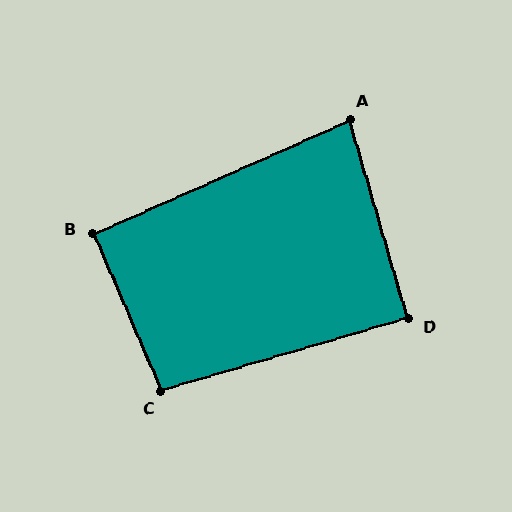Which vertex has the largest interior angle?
C, at approximately 97 degrees.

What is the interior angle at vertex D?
Approximately 90 degrees (approximately right).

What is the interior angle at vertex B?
Approximately 90 degrees (approximately right).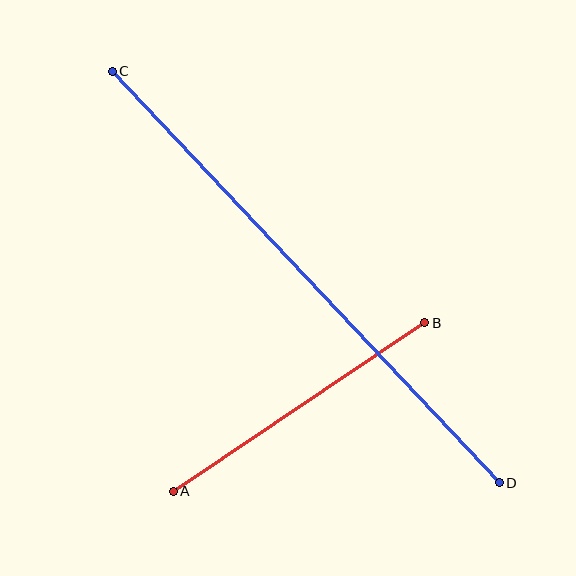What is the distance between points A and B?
The distance is approximately 303 pixels.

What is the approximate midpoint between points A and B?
The midpoint is at approximately (299, 407) pixels.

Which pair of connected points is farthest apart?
Points C and D are farthest apart.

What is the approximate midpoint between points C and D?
The midpoint is at approximately (306, 277) pixels.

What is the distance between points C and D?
The distance is approximately 565 pixels.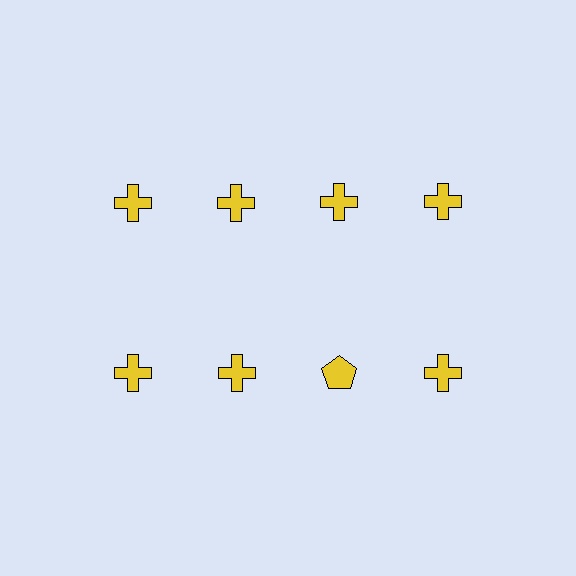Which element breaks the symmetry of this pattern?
The yellow pentagon in the second row, center column breaks the symmetry. All other shapes are yellow crosses.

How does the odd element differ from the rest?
It has a different shape: pentagon instead of cross.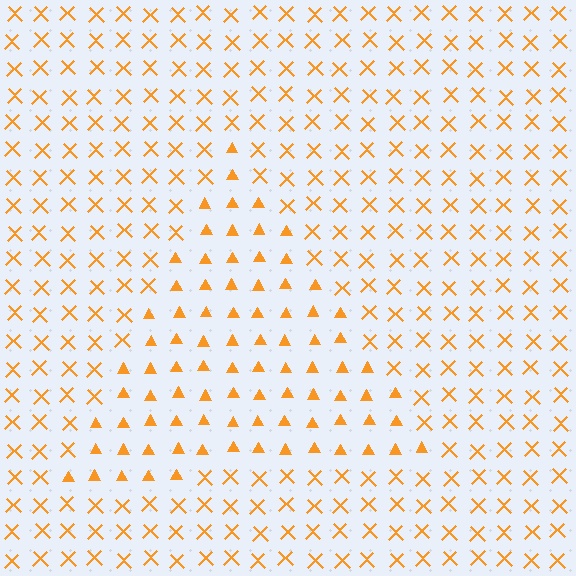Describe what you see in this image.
The image is filled with small orange elements arranged in a uniform grid. A triangle-shaped region contains triangles, while the surrounding area contains X marks. The boundary is defined purely by the change in element shape.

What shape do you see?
I see a triangle.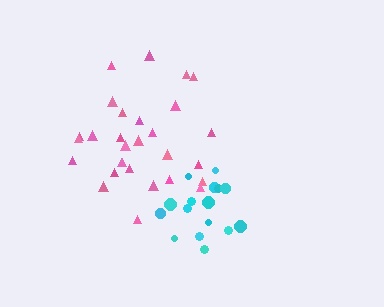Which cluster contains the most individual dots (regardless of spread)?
Pink (29).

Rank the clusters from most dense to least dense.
cyan, pink.